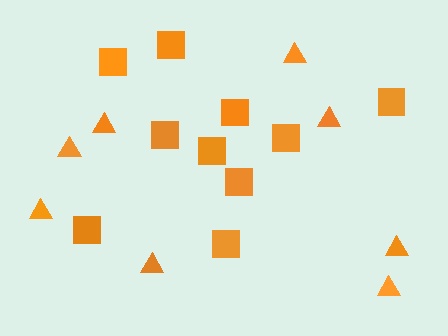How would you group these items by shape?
There are 2 groups: one group of triangles (8) and one group of squares (10).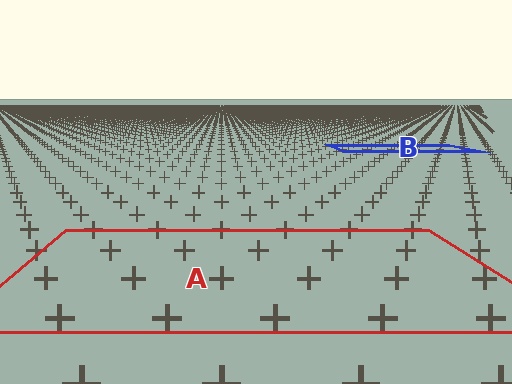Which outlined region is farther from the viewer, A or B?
Region B is farther from the viewer — the texture elements inside it appear smaller and more densely packed.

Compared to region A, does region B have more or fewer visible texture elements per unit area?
Region B has more texture elements per unit area — they are packed more densely because it is farther away.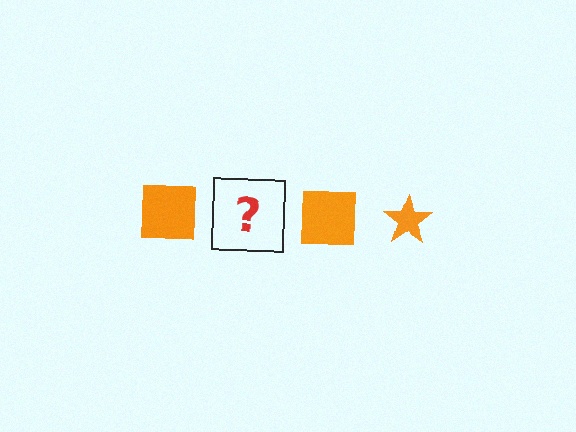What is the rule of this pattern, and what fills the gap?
The rule is that the pattern cycles through square, star shapes in orange. The gap should be filled with an orange star.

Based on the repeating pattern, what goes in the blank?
The blank should be an orange star.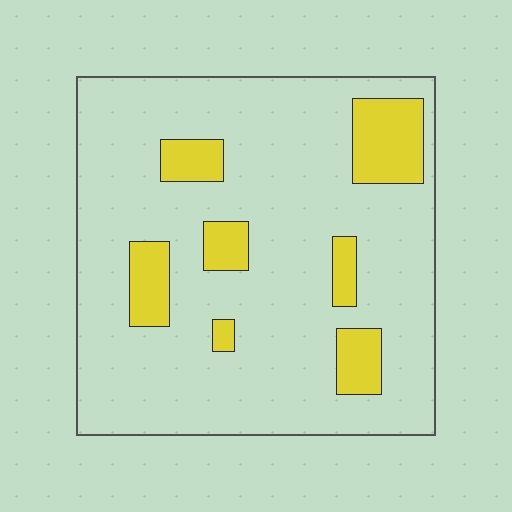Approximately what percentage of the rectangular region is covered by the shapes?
Approximately 15%.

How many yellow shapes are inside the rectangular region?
7.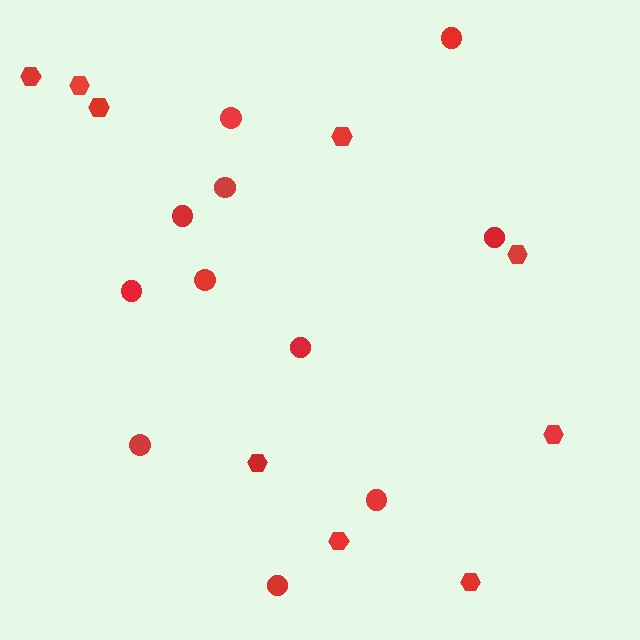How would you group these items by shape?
There are 2 groups: one group of circles (11) and one group of hexagons (9).